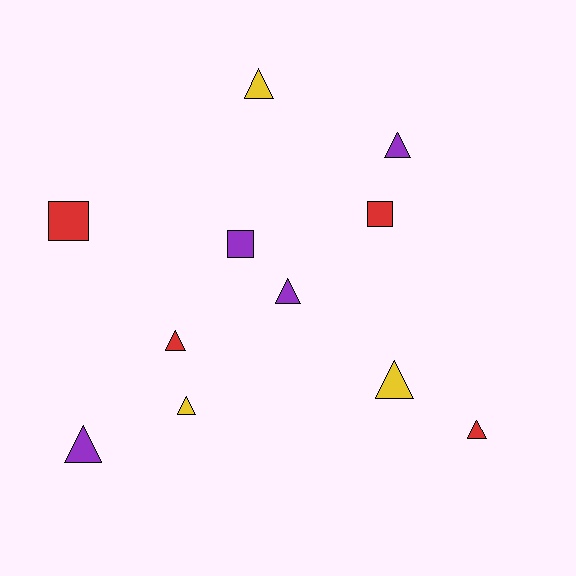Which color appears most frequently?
Purple, with 4 objects.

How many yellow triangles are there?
There are 3 yellow triangles.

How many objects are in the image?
There are 11 objects.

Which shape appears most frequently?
Triangle, with 8 objects.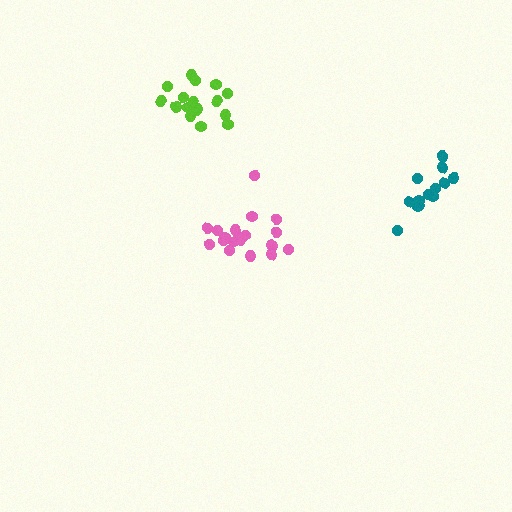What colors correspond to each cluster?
The clusters are colored: lime, teal, pink.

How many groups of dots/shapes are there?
There are 3 groups.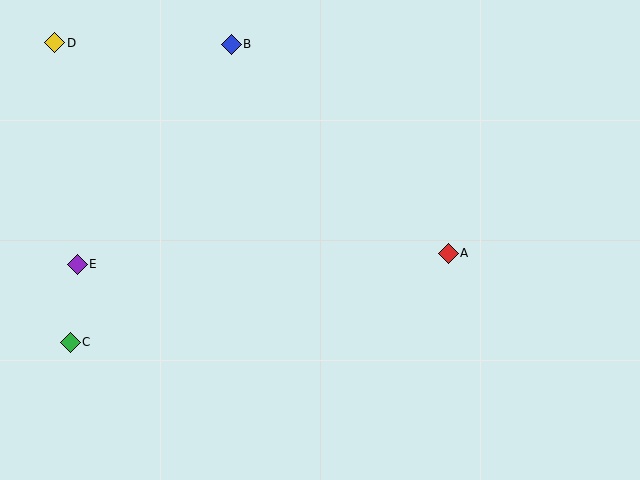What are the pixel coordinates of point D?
Point D is at (55, 43).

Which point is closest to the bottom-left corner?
Point C is closest to the bottom-left corner.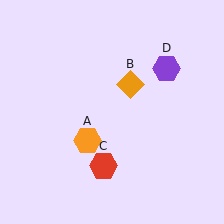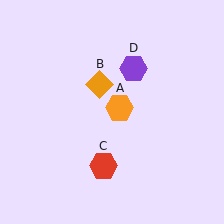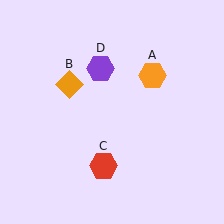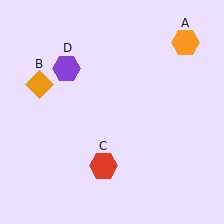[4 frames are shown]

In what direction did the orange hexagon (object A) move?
The orange hexagon (object A) moved up and to the right.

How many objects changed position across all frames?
3 objects changed position: orange hexagon (object A), orange diamond (object B), purple hexagon (object D).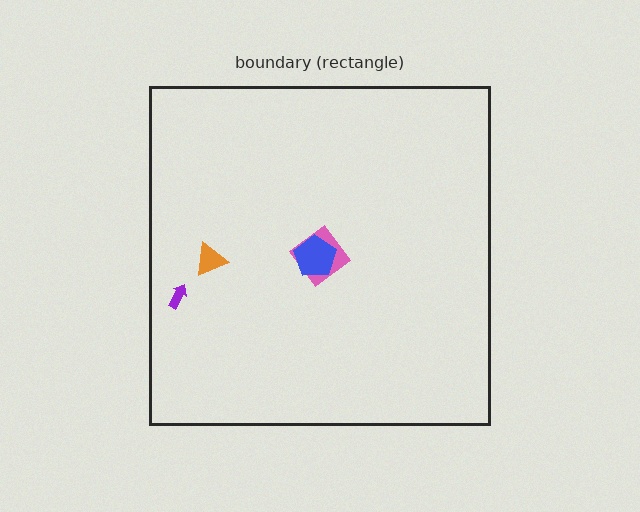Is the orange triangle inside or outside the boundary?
Inside.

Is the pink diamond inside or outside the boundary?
Inside.